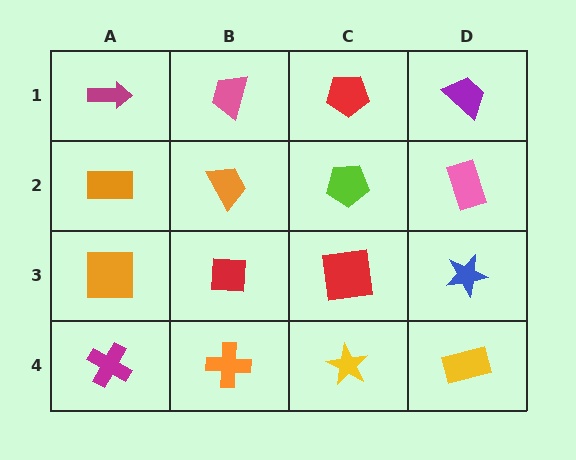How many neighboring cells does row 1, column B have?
3.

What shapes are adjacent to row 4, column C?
A red square (row 3, column C), an orange cross (row 4, column B), a yellow rectangle (row 4, column D).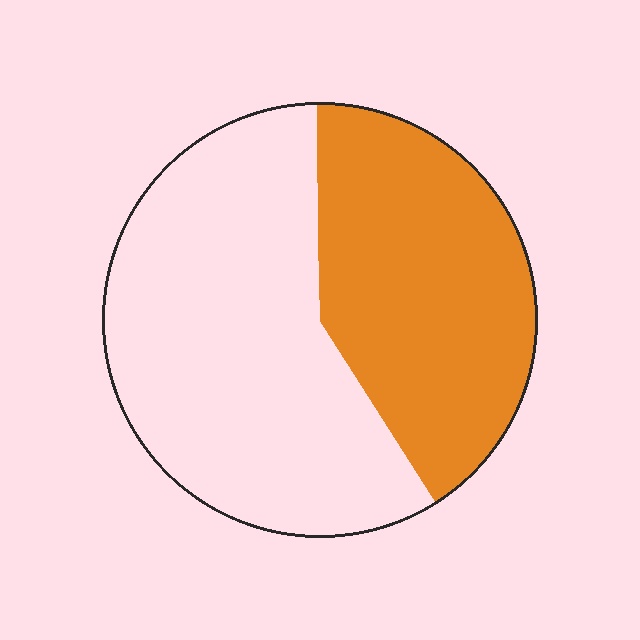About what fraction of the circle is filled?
About two fifths (2/5).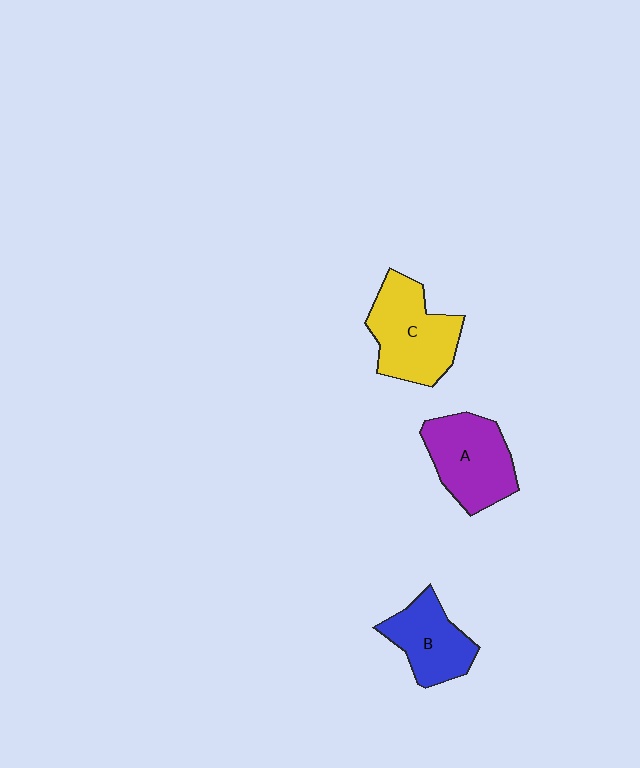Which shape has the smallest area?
Shape B (blue).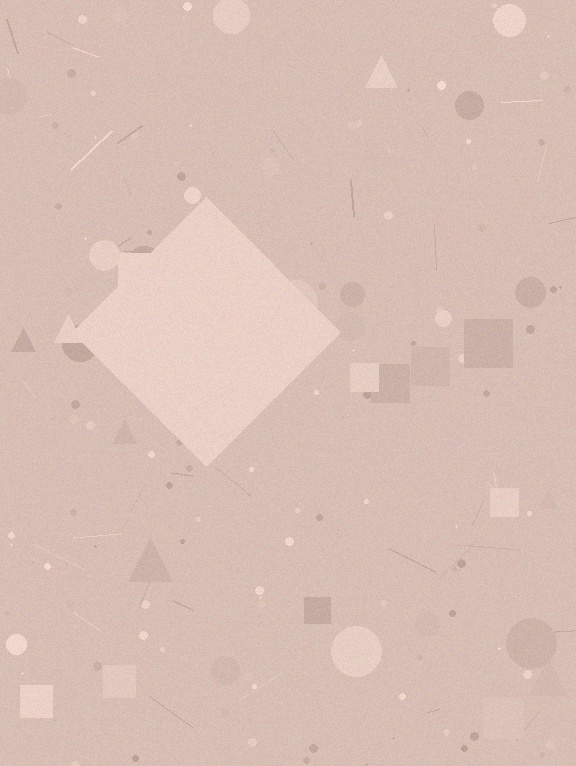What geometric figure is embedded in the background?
A diamond is embedded in the background.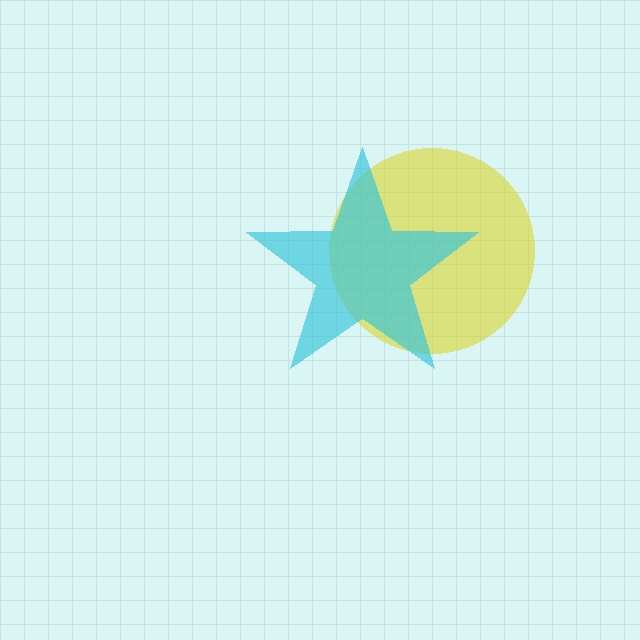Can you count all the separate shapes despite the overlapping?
Yes, there are 2 separate shapes.